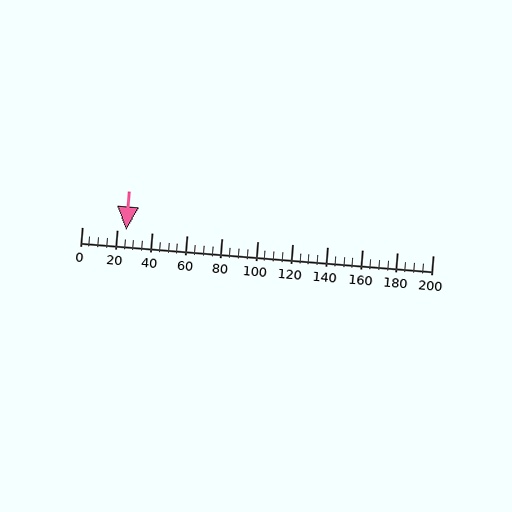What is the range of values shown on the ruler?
The ruler shows values from 0 to 200.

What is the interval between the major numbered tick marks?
The major tick marks are spaced 20 units apart.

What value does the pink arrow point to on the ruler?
The pink arrow points to approximately 25.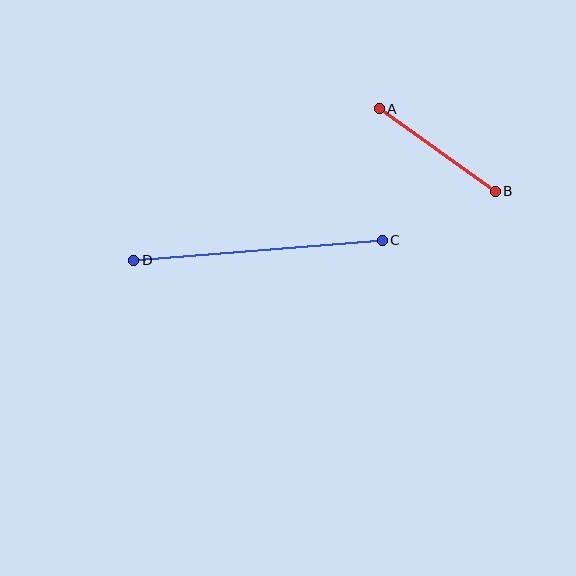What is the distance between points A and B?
The distance is approximately 143 pixels.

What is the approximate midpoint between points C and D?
The midpoint is at approximately (258, 250) pixels.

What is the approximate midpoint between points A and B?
The midpoint is at approximately (437, 150) pixels.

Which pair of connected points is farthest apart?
Points C and D are farthest apart.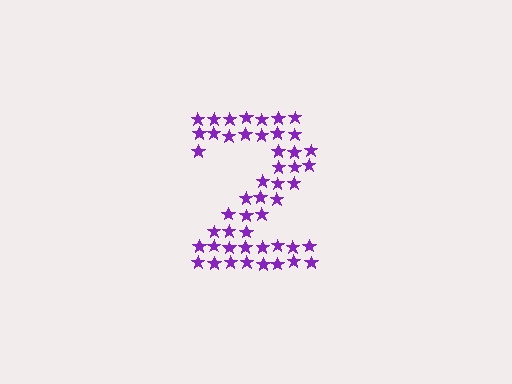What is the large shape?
The large shape is the digit 2.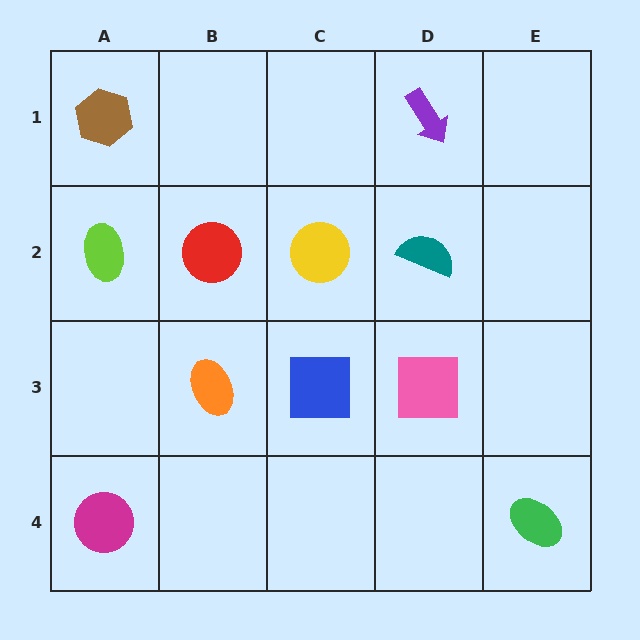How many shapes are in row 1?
2 shapes.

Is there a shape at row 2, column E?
No, that cell is empty.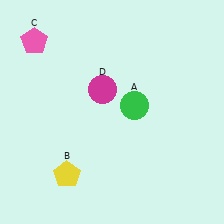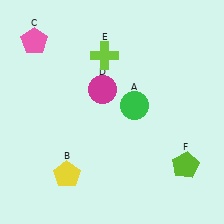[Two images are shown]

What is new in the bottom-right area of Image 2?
A lime pentagon (F) was added in the bottom-right area of Image 2.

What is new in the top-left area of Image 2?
A lime cross (E) was added in the top-left area of Image 2.